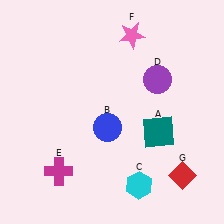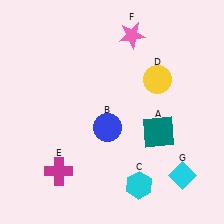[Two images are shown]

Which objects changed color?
D changed from purple to yellow. G changed from red to cyan.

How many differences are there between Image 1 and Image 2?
There are 2 differences between the two images.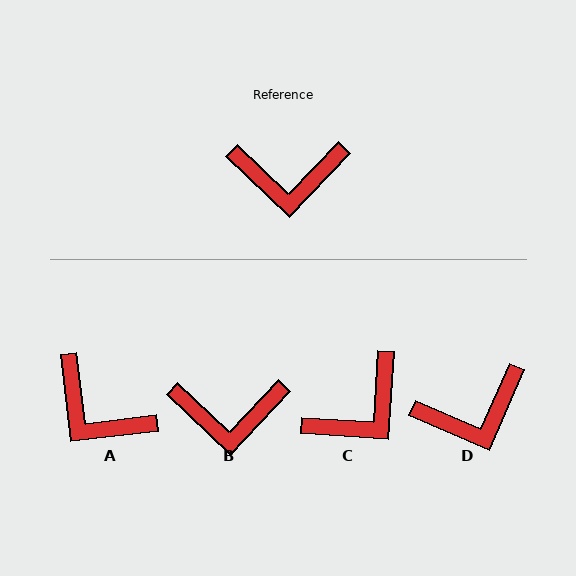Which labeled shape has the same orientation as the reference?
B.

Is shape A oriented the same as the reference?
No, it is off by about 40 degrees.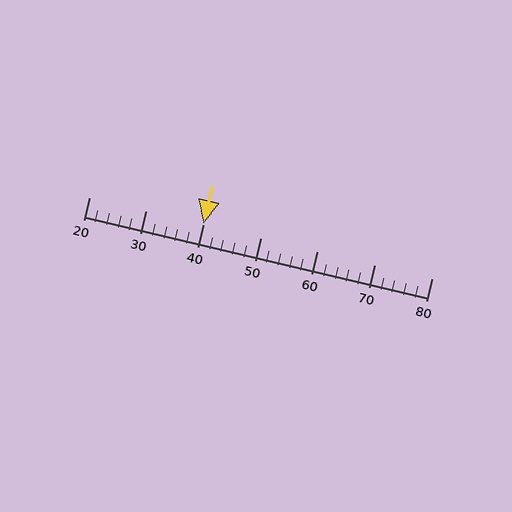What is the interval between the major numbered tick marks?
The major tick marks are spaced 10 units apart.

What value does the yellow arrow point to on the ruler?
The yellow arrow points to approximately 40.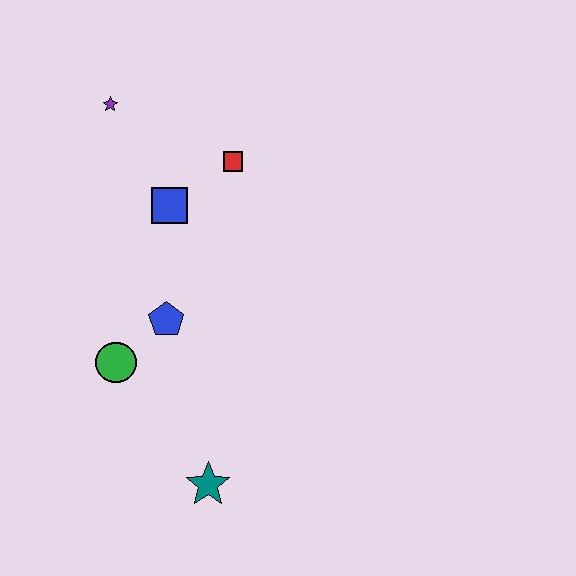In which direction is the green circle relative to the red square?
The green circle is below the red square.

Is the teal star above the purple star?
No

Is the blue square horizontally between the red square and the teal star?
No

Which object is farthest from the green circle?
The purple star is farthest from the green circle.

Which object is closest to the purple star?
The blue square is closest to the purple star.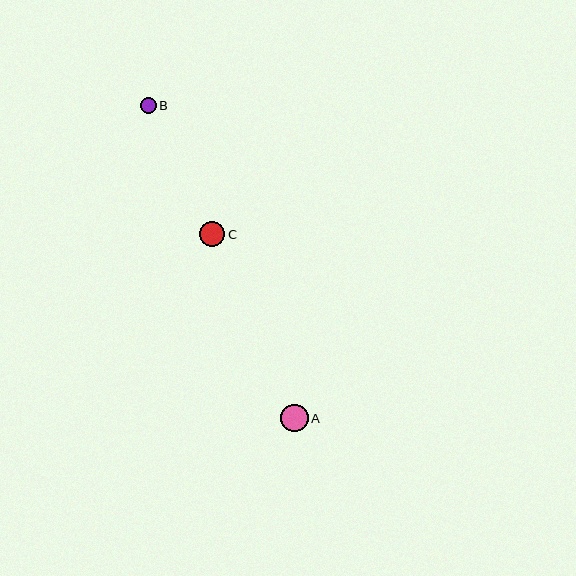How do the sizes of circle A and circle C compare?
Circle A and circle C are approximately the same size.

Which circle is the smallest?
Circle B is the smallest with a size of approximately 15 pixels.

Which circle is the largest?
Circle A is the largest with a size of approximately 28 pixels.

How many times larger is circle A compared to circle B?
Circle A is approximately 1.8 times the size of circle B.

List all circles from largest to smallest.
From largest to smallest: A, C, B.